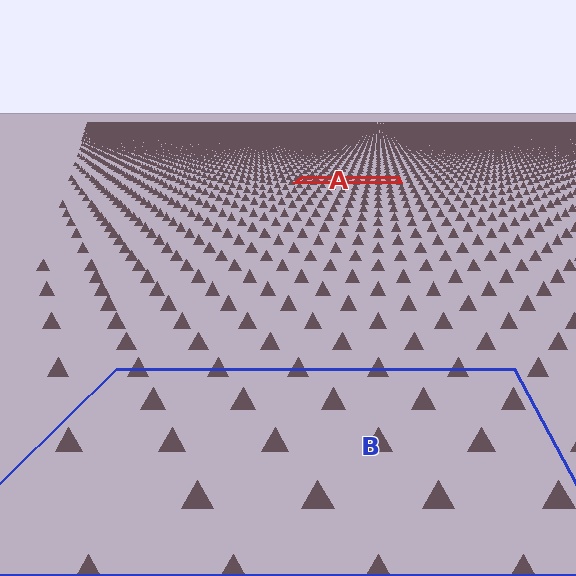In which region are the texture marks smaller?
The texture marks are smaller in region A, because it is farther away.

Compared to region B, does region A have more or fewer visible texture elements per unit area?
Region A has more texture elements per unit area — they are packed more densely because it is farther away.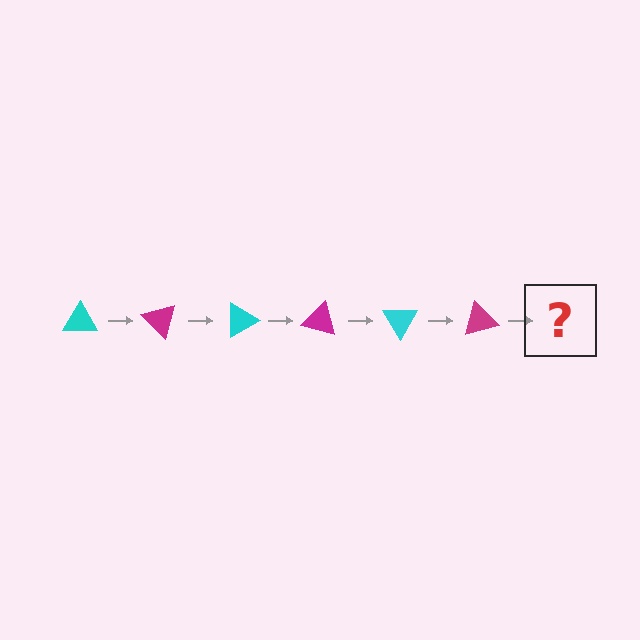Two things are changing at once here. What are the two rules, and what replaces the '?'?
The two rules are that it rotates 45 degrees each step and the color cycles through cyan and magenta. The '?' should be a cyan triangle, rotated 270 degrees from the start.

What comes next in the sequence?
The next element should be a cyan triangle, rotated 270 degrees from the start.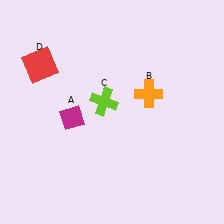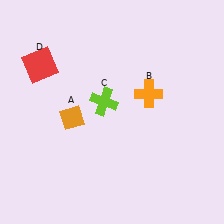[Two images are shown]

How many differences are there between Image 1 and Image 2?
There is 1 difference between the two images.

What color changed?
The diamond (A) changed from magenta in Image 1 to orange in Image 2.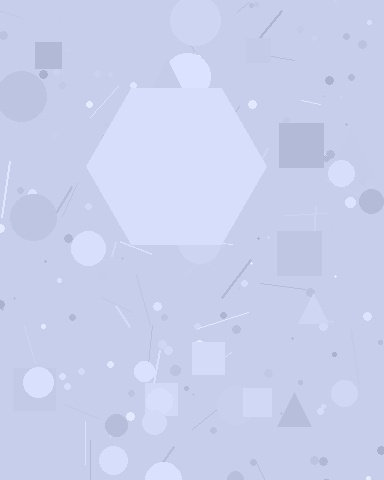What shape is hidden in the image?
A hexagon is hidden in the image.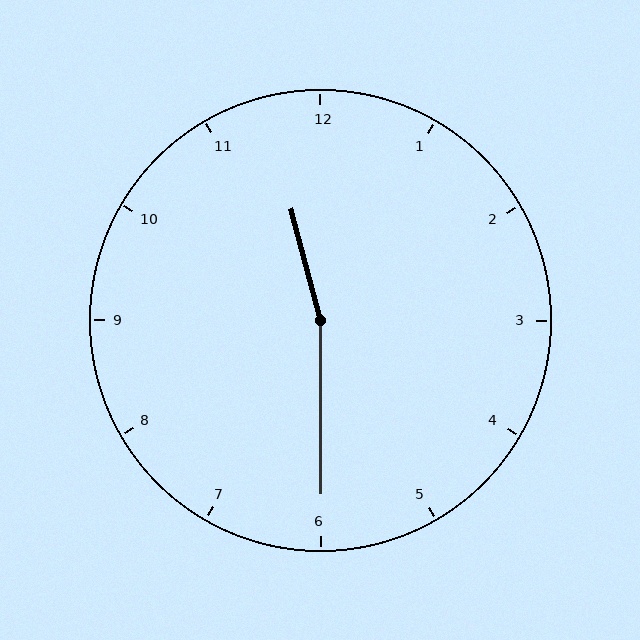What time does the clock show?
11:30.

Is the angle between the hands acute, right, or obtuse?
It is obtuse.